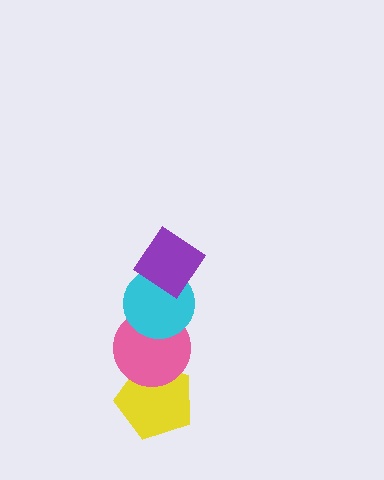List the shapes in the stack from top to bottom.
From top to bottom: the purple diamond, the cyan circle, the pink circle, the yellow pentagon.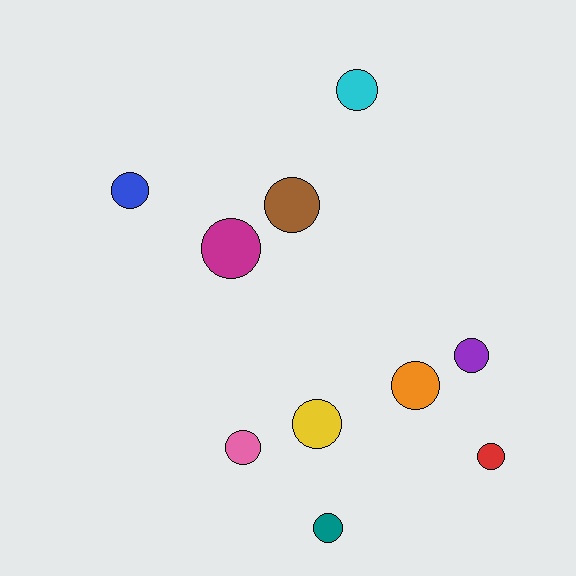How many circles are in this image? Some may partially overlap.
There are 10 circles.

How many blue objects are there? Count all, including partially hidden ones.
There is 1 blue object.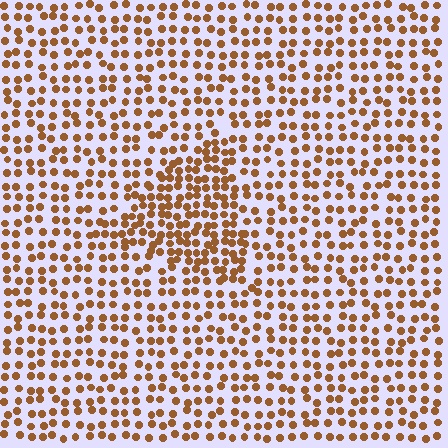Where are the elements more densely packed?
The elements are more densely packed inside the triangle boundary.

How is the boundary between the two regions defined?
The boundary is defined by a change in element density (approximately 1.7x ratio). All elements are the same color, size, and shape.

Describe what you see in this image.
The image contains small brown elements arranged at two different densities. A triangle-shaped region is visible where the elements are more densely packed than the surrounding area.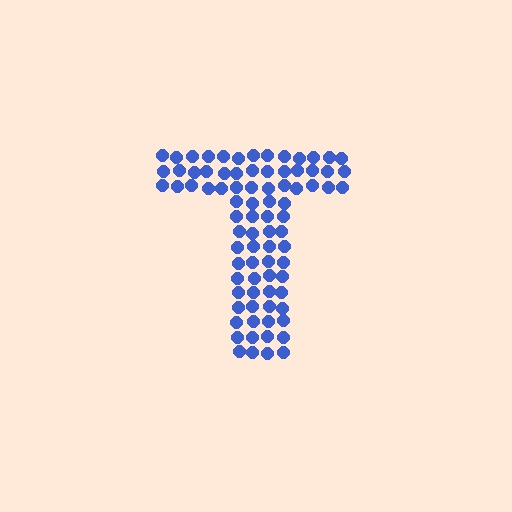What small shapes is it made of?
It is made of small circles.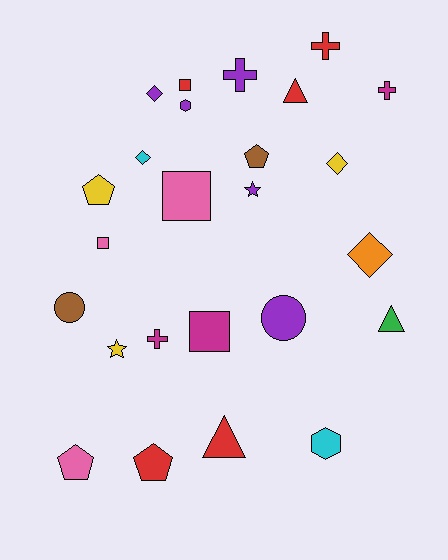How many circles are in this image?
There are 2 circles.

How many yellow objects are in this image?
There are 3 yellow objects.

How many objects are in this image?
There are 25 objects.